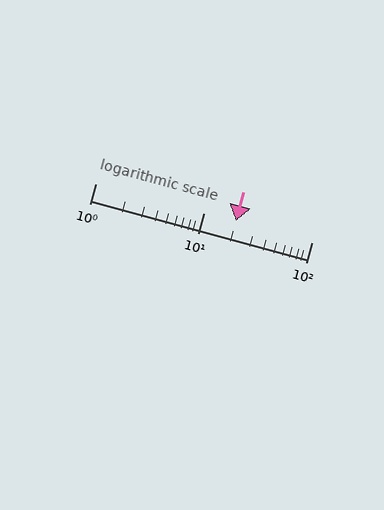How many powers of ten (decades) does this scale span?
The scale spans 2 decades, from 1 to 100.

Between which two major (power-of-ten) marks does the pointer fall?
The pointer is between 10 and 100.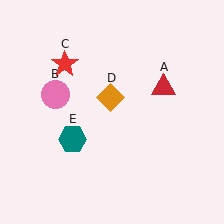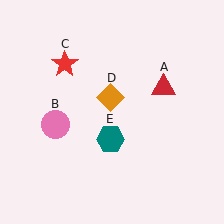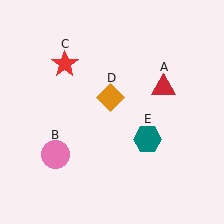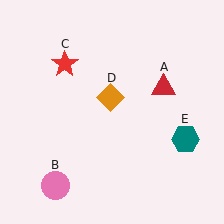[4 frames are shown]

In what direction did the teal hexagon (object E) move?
The teal hexagon (object E) moved right.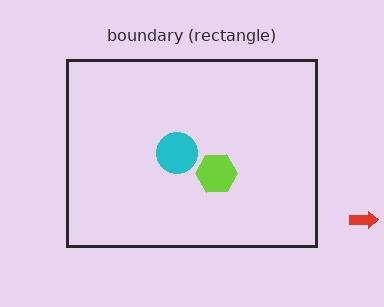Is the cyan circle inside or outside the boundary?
Inside.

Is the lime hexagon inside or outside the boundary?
Inside.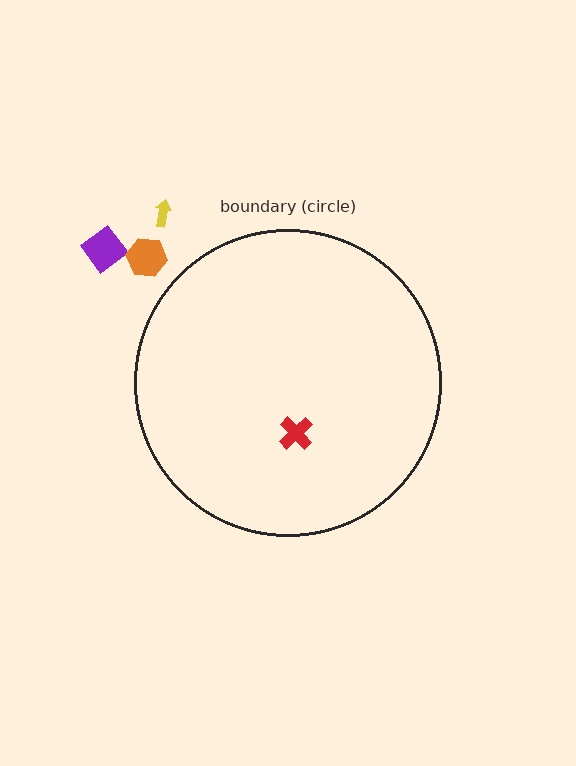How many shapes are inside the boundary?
1 inside, 3 outside.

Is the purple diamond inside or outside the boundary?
Outside.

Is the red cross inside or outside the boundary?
Inside.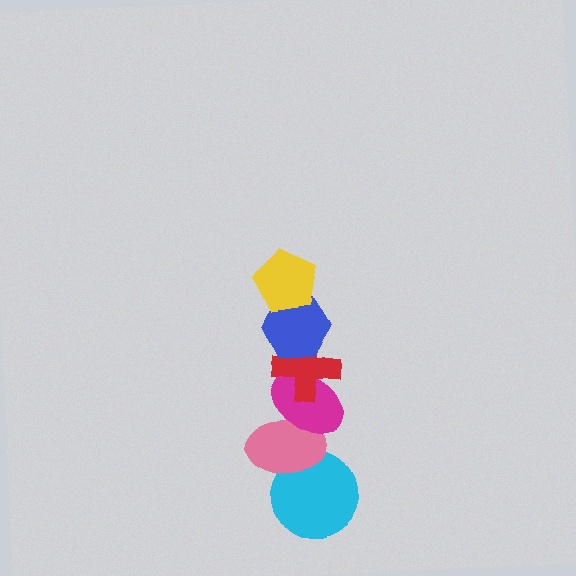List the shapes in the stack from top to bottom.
From top to bottom: the yellow pentagon, the blue hexagon, the red cross, the magenta ellipse, the pink ellipse, the cyan circle.